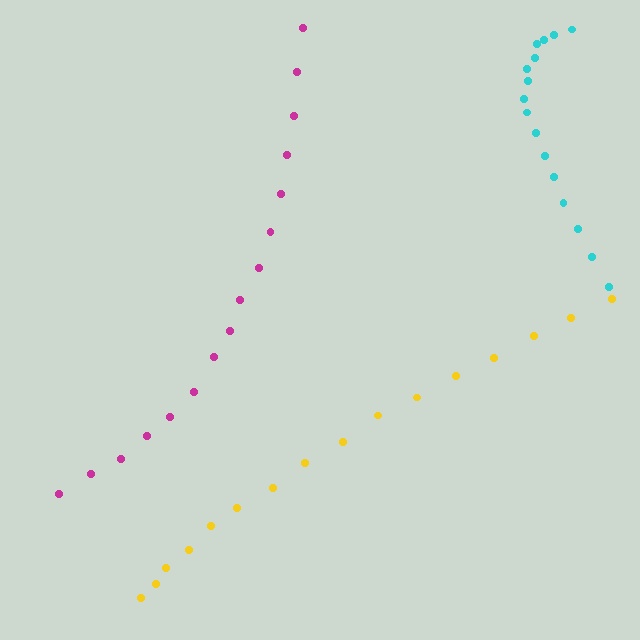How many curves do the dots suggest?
There are 3 distinct paths.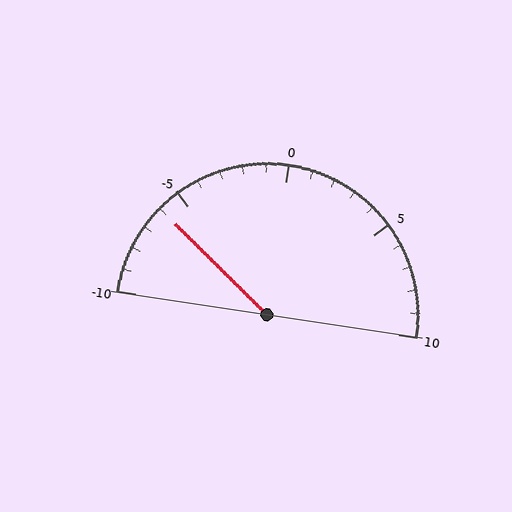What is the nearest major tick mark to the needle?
The nearest major tick mark is -5.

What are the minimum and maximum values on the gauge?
The gauge ranges from -10 to 10.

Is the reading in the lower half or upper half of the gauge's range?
The reading is in the lower half of the range (-10 to 10).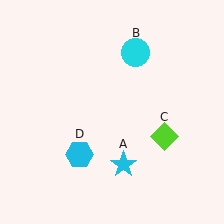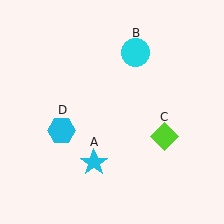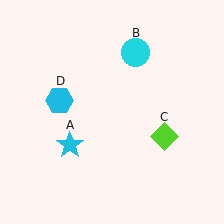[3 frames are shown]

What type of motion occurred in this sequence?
The cyan star (object A), cyan hexagon (object D) rotated clockwise around the center of the scene.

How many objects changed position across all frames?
2 objects changed position: cyan star (object A), cyan hexagon (object D).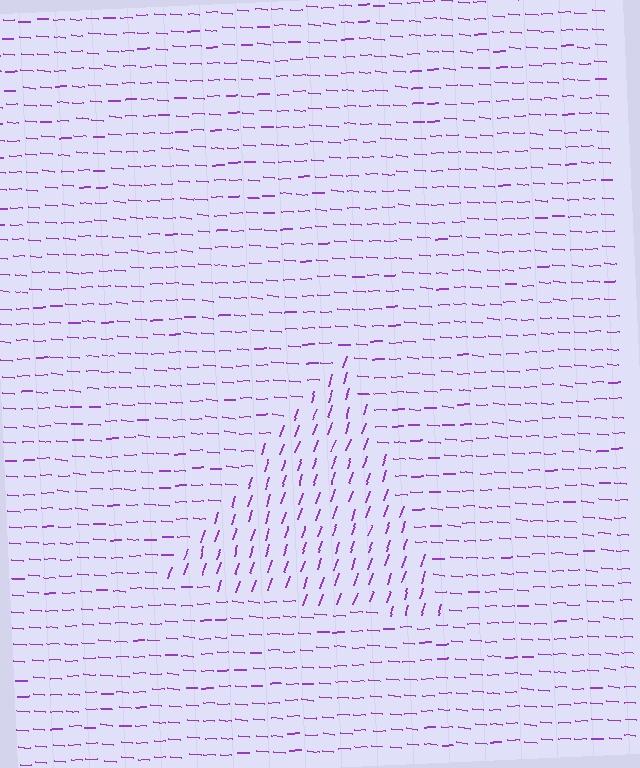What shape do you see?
I see a triangle.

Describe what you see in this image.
The image is filled with small purple line segments. A triangle region in the image has lines oriented differently from the surrounding lines, creating a visible texture boundary.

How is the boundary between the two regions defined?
The boundary is defined purely by a change in line orientation (approximately 76 degrees difference). All lines are the same color and thickness.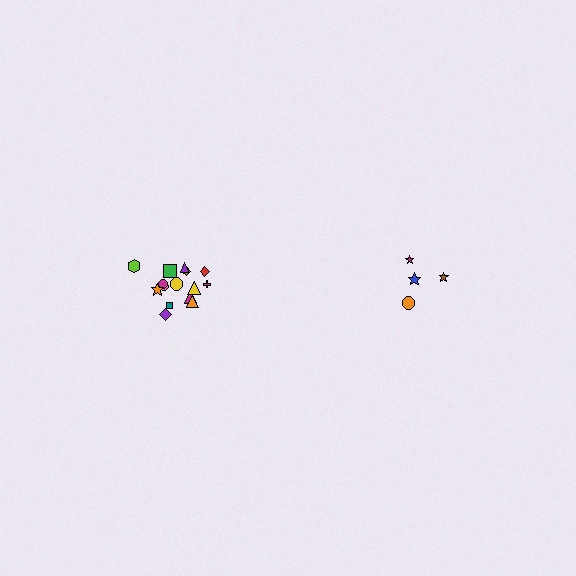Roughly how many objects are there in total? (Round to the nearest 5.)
Roughly 20 objects in total.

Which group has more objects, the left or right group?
The left group.